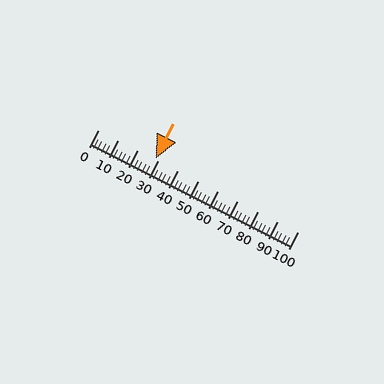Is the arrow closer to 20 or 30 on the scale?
The arrow is closer to 30.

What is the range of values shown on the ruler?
The ruler shows values from 0 to 100.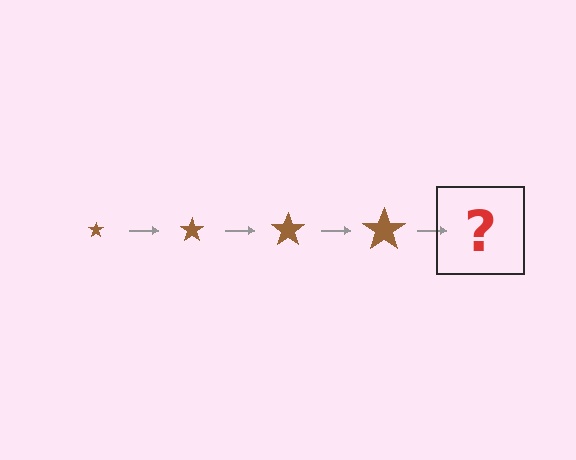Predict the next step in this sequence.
The next step is a brown star, larger than the previous one.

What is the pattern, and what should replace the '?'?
The pattern is that the star gets progressively larger each step. The '?' should be a brown star, larger than the previous one.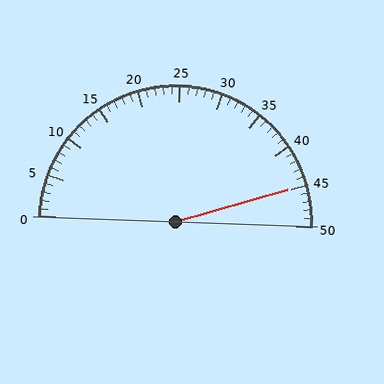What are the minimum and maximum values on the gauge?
The gauge ranges from 0 to 50.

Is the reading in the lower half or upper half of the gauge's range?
The reading is in the upper half of the range (0 to 50).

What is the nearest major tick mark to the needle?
The nearest major tick mark is 45.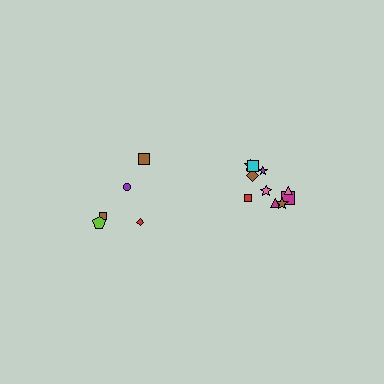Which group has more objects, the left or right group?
The right group.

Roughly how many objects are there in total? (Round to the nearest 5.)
Roughly 15 objects in total.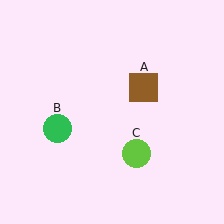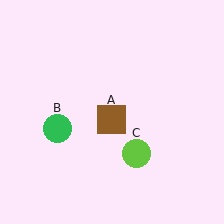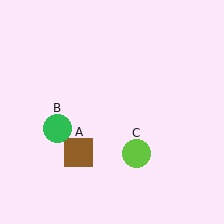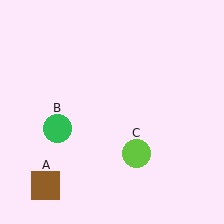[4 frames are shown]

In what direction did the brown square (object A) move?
The brown square (object A) moved down and to the left.